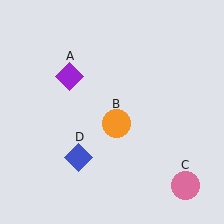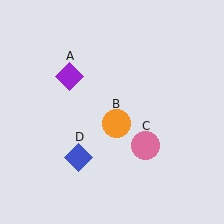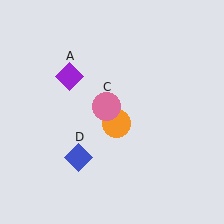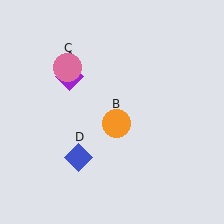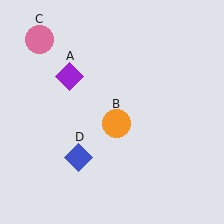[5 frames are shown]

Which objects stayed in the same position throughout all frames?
Purple diamond (object A) and orange circle (object B) and blue diamond (object D) remained stationary.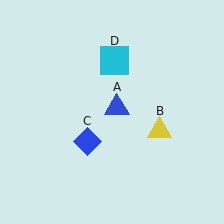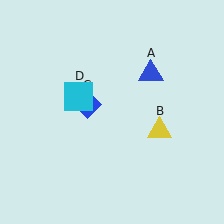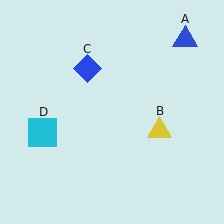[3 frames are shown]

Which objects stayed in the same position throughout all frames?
Yellow triangle (object B) remained stationary.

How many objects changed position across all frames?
3 objects changed position: blue triangle (object A), blue diamond (object C), cyan square (object D).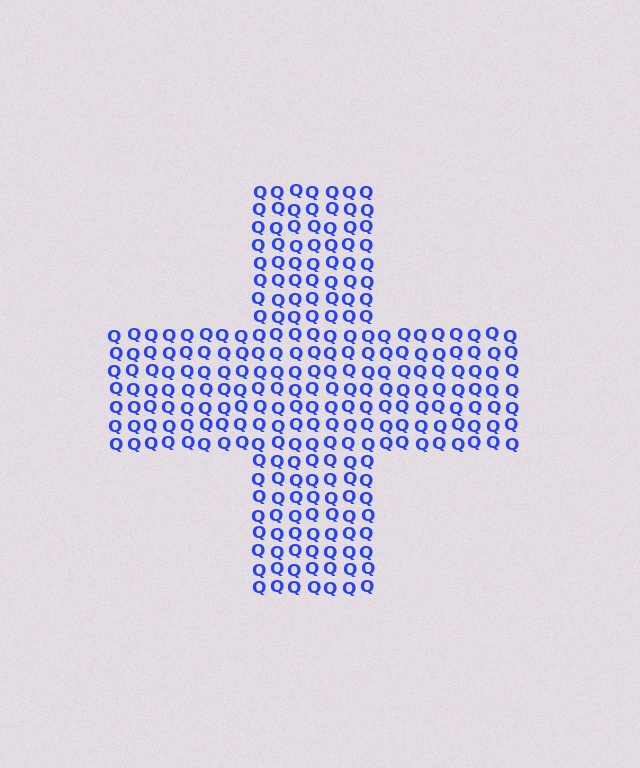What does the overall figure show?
The overall figure shows a cross.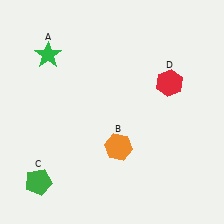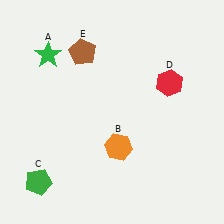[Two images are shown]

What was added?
A brown pentagon (E) was added in Image 2.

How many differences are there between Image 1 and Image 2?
There is 1 difference between the two images.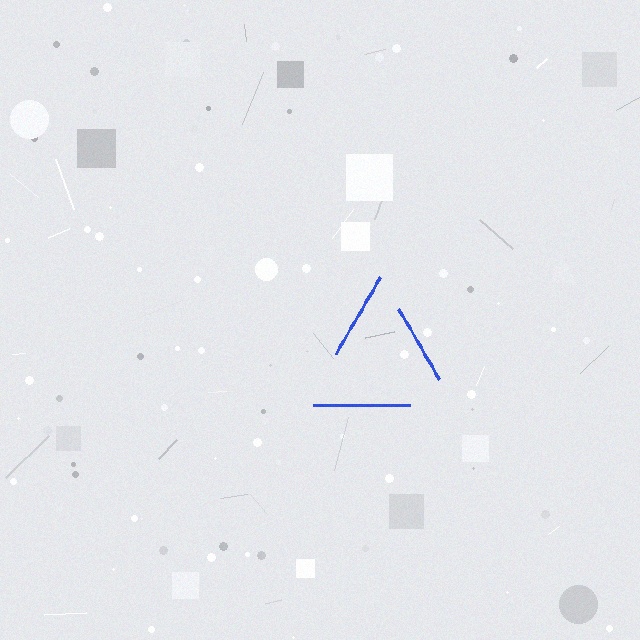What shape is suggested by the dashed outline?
The dashed outline suggests a triangle.